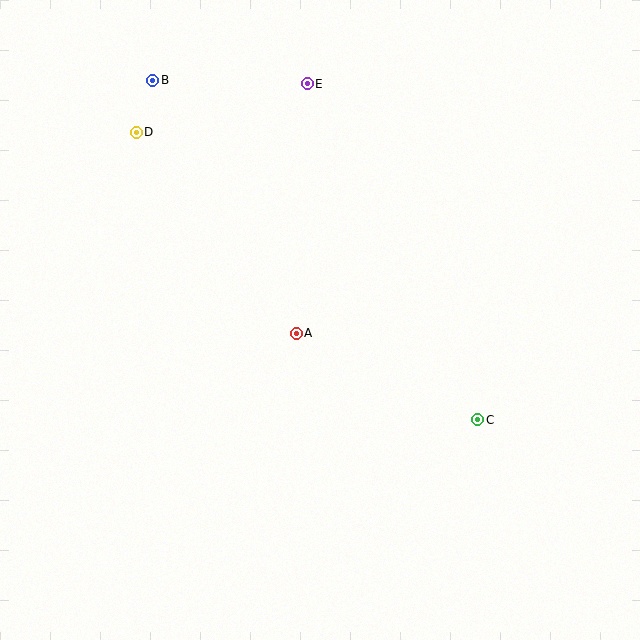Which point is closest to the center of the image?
Point A at (296, 333) is closest to the center.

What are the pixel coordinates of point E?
Point E is at (307, 84).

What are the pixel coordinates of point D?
Point D is at (136, 132).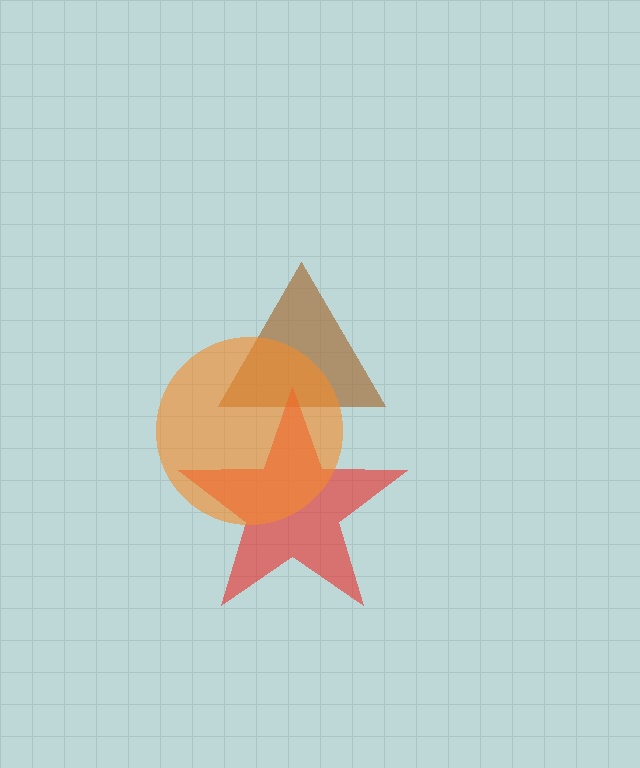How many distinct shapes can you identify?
There are 3 distinct shapes: a brown triangle, a red star, an orange circle.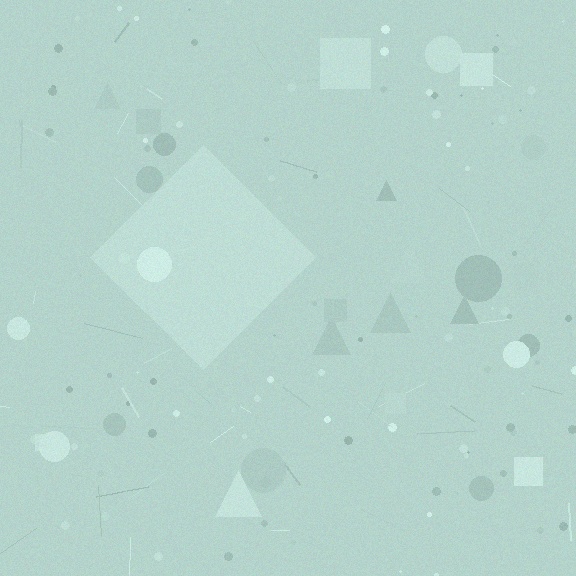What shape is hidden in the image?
A diamond is hidden in the image.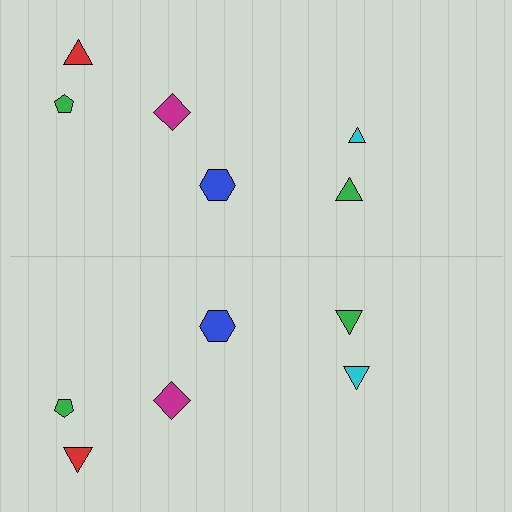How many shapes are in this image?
There are 12 shapes in this image.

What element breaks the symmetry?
The cyan triangle on the bottom side has a different size than its mirror counterpart.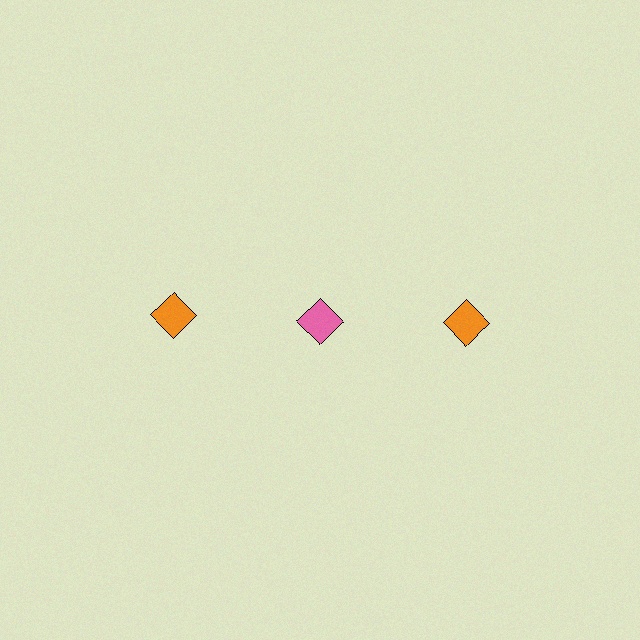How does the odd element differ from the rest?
It has a different color: pink instead of orange.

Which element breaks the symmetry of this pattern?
The pink diamond in the top row, second from left column breaks the symmetry. All other shapes are orange diamonds.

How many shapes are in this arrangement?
There are 3 shapes arranged in a grid pattern.